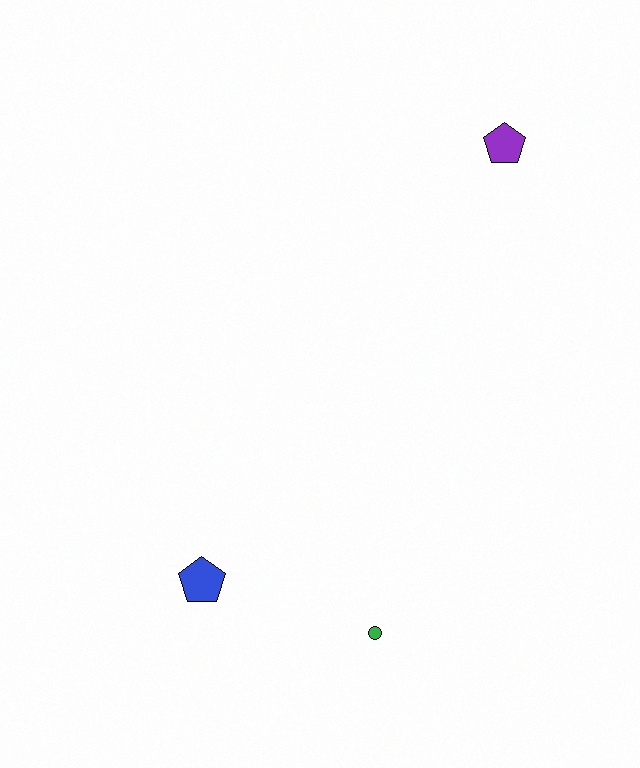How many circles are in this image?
There is 1 circle.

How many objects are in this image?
There are 3 objects.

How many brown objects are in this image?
There are no brown objects.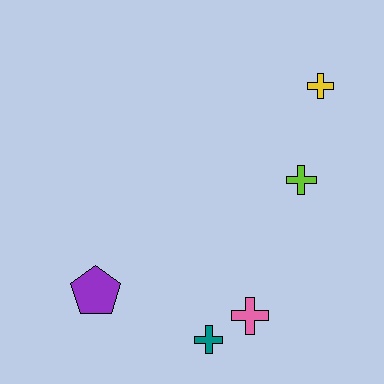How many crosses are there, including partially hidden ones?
There are 4 crosses.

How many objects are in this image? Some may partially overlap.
There are 5 objects.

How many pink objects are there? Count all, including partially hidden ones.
There is 1 pink object.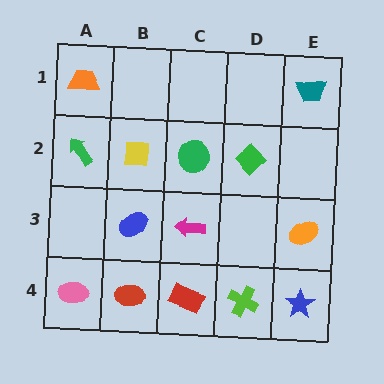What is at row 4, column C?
A red rectangle.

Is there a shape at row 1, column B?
No, that cell is empty.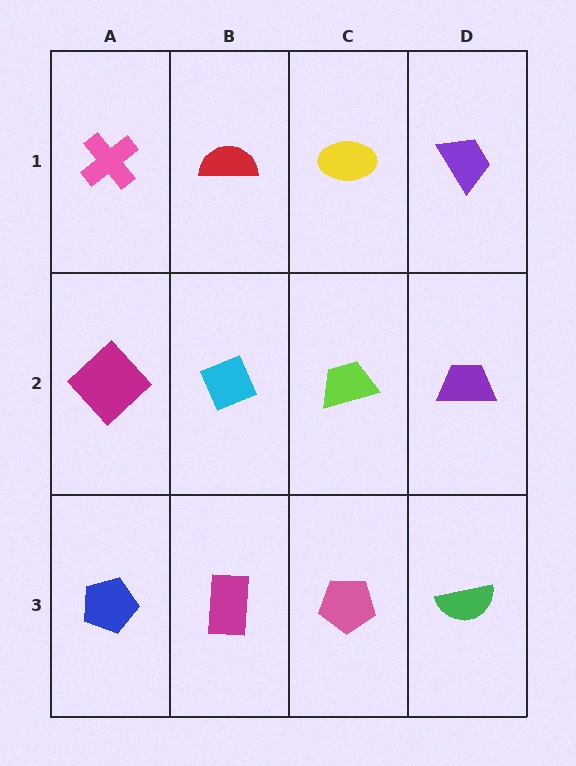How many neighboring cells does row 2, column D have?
3.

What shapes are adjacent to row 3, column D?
A purple trapezoid (row 2, column D), a pink pentagon (row 3, column C).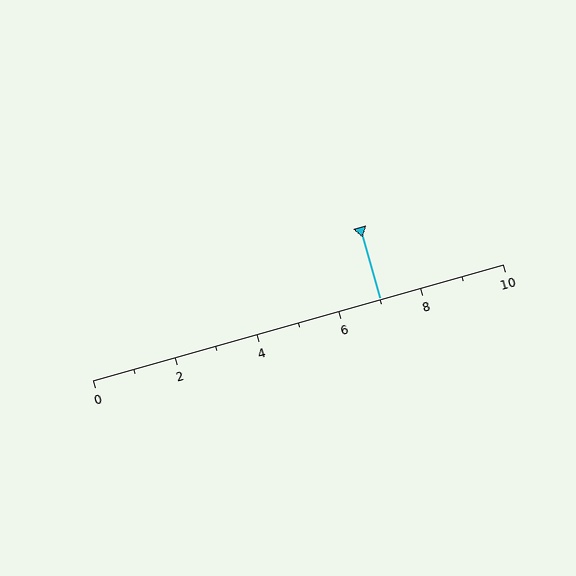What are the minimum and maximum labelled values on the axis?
The axis runs from 0 to 10.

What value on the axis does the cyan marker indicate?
The marker indicates approximately 7.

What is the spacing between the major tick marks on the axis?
The major ticks are spaced 2 apart.